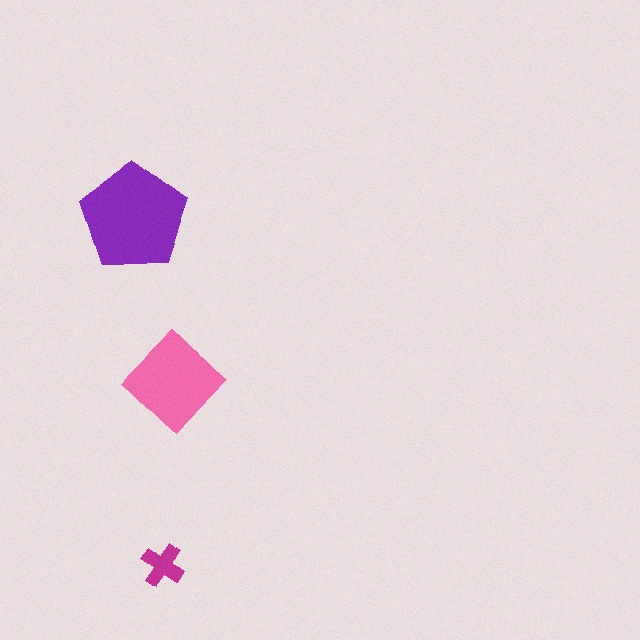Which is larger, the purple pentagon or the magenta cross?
The purple pentagon.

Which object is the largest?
The purple pentagon.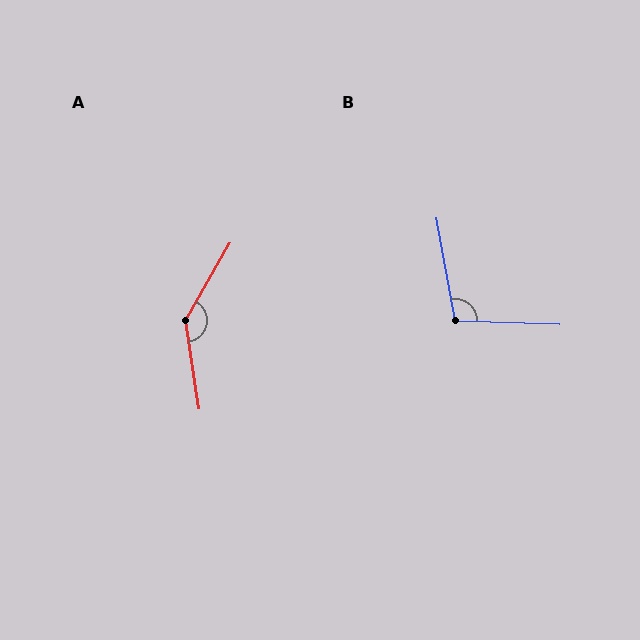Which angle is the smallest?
B, at approximately 102 degrees.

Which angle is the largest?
A, at approximately 141 degrees.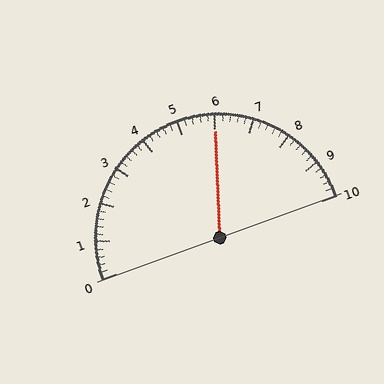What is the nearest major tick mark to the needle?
The nearest major tick mark is 6.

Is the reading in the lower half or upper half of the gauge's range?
The reading is in the upper half of the range (0 to 10).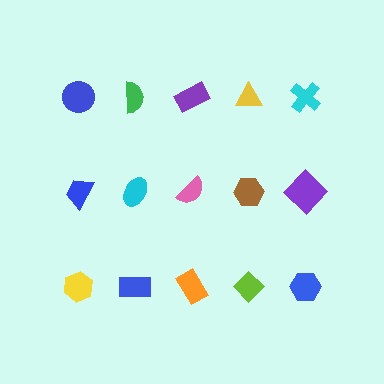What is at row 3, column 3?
An orange rectangle.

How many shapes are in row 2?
5 shapes.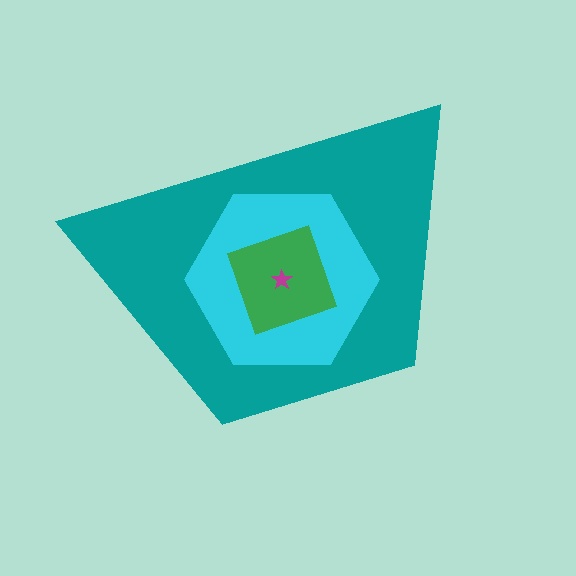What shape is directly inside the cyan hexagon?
The green square.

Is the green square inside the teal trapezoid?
Yes.